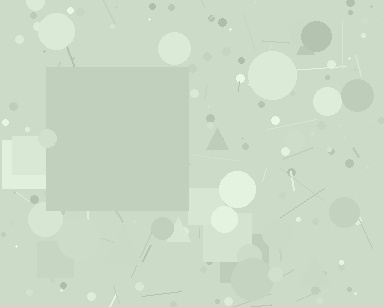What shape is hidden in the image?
A square is hidden in the image.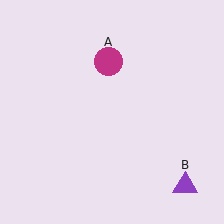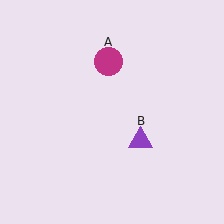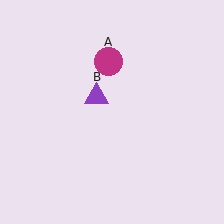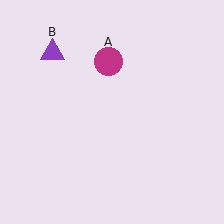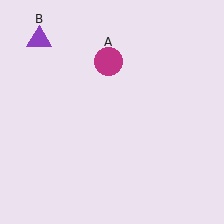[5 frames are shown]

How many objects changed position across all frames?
1 object changed position: purple triangle (object B).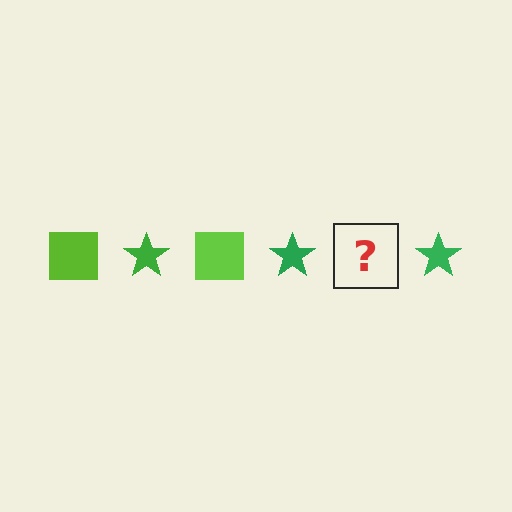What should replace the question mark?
The question mark should be replaced with a lime square.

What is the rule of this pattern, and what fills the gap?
The rule is that the pattern alternates between lime square and green star. The gap should be filled with a lime square.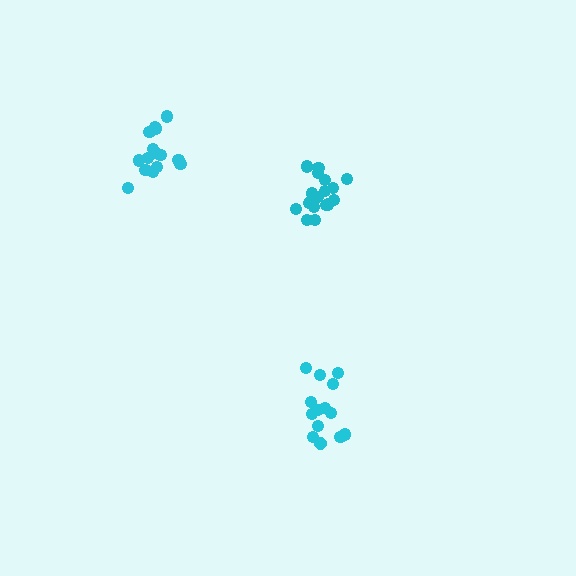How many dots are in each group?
Group 1: 14 dots, Group 2: 18 dots, Group 3: 15 dots (47 total).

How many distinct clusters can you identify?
There are 3 distinct clusters.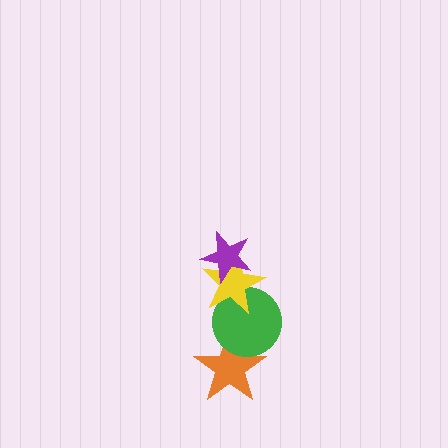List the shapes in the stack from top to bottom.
From top to bottom: the purple star, the yellow star, the green circle, the orange star.